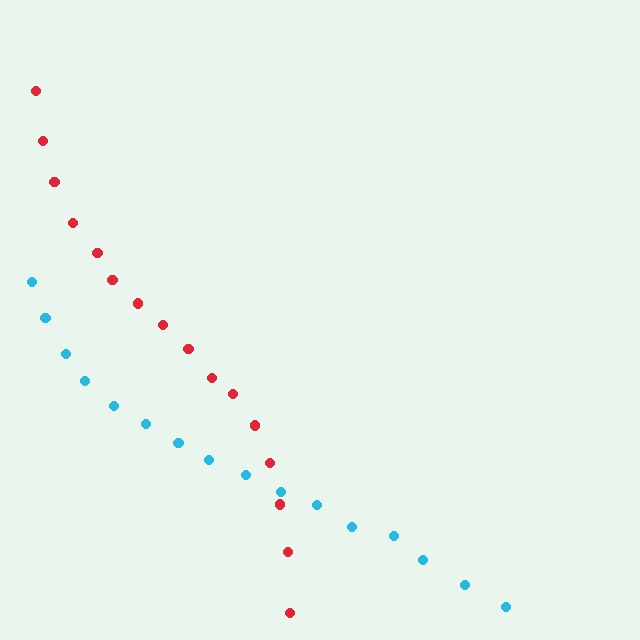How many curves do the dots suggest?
There are 2 distinct paths.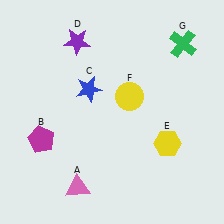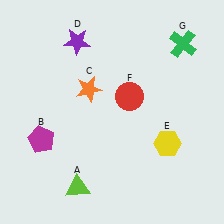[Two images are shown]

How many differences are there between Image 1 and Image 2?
There are 3 differences between the two images.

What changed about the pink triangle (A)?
In Image 1, A is pink. In Image 2, it changed to lime.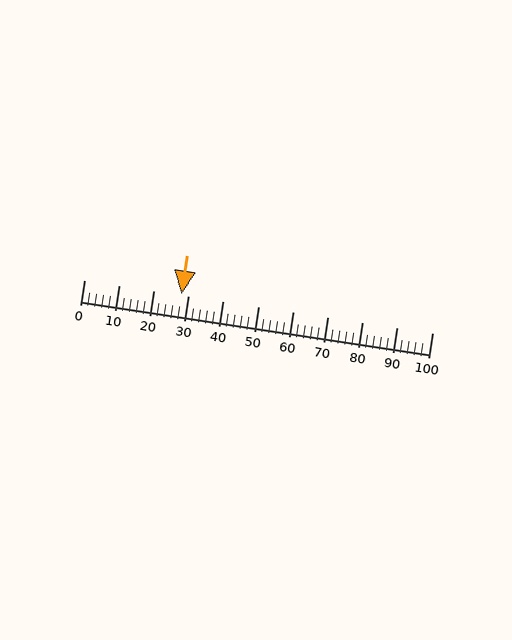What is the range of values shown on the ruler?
The ruler shows values from 0 to 100.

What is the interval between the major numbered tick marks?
The major tick marks are spaced 10 units apart.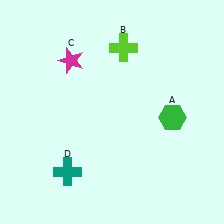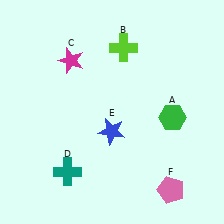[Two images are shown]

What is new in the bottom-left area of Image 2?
A blue star (E) was added in the bottom-left area of Image 2.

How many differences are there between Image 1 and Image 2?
There are 2 differences between the two images.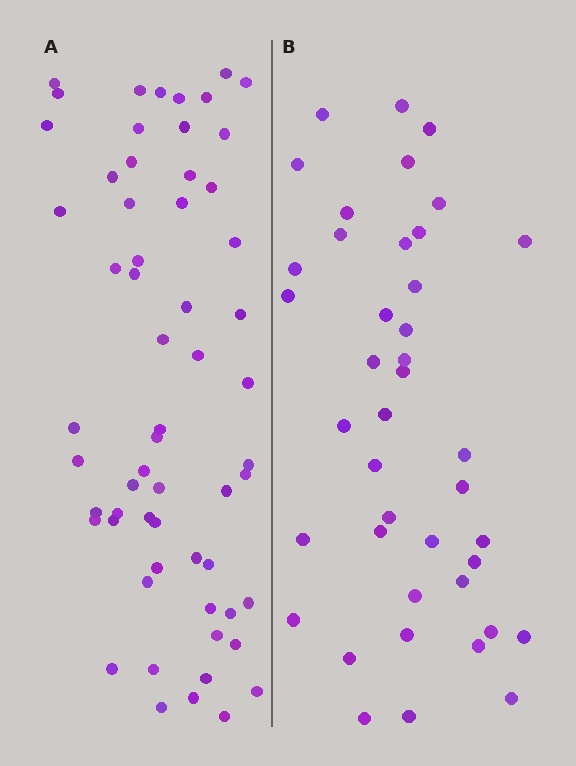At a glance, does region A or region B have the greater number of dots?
Region A (the left region) has more dots.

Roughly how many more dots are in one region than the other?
Region A has approximately 20 more dots than region B.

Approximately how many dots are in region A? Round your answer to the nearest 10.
About 60 dots.